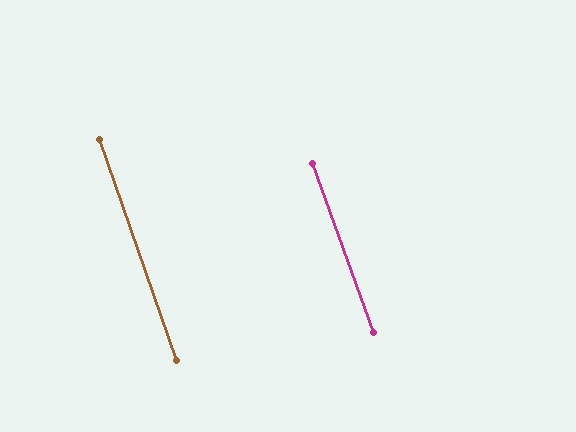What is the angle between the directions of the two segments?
Approximately 1 degree.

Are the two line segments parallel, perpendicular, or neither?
Parallel — their directions differ by only 0.7°.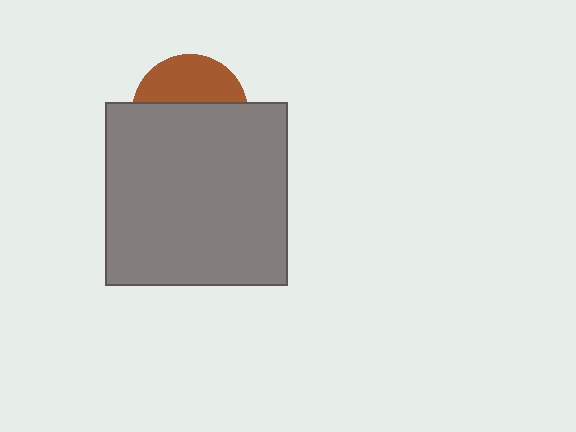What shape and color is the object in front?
The object in front is a gray square.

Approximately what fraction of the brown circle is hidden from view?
Roughly 62% of the brown circle is hidden behind the gray square.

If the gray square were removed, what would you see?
You would see the complete brown circle.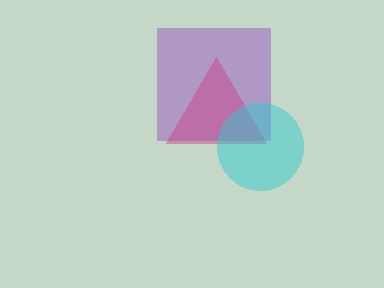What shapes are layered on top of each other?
The layered shapes are: a purple square, a magenta triangle, a cyan circle.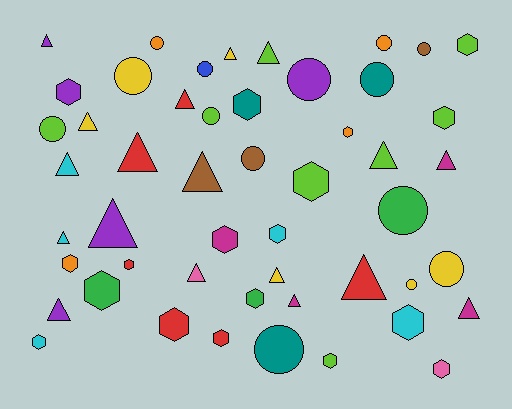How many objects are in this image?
There are 50 objects.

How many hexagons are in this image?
There are 18 hexagons.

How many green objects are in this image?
There are 3 green objects.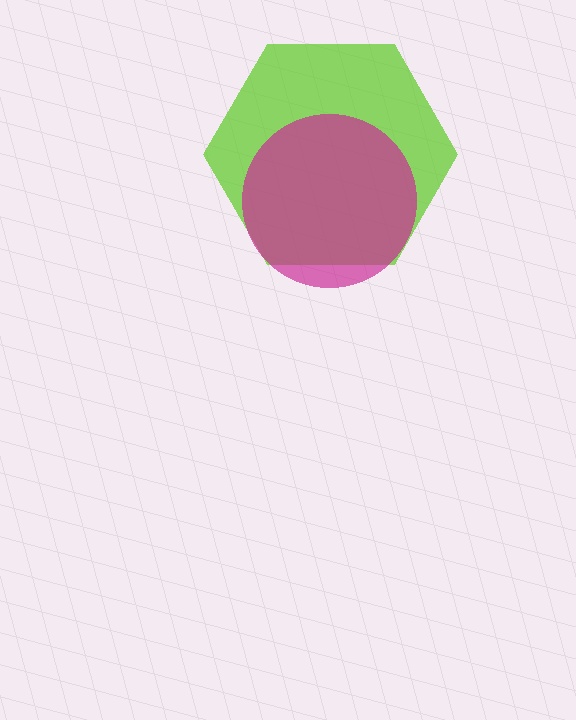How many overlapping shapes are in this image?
There are 2 overlapping shapes in the image.